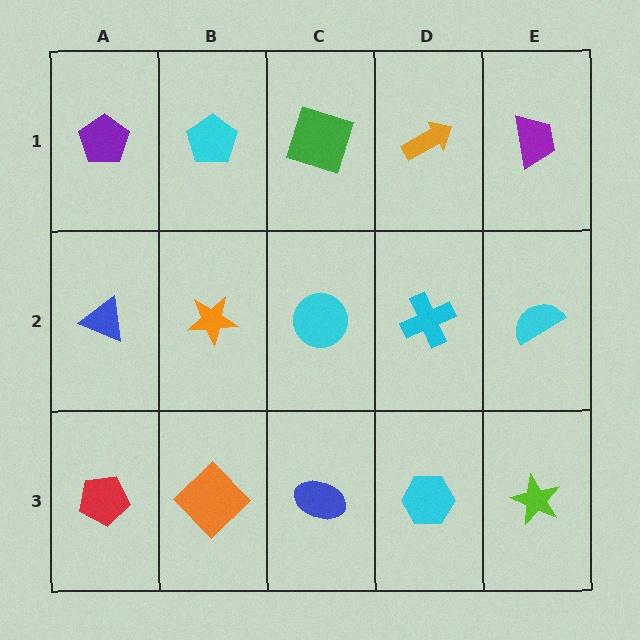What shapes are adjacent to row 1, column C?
A cyan circle (row 2, column C), a cyan pentagon (row 1, column B), an orange arrow (row 1, column D).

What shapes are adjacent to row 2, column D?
An orange arrow (row 1, column D), a cyan hexagon (row 3, column D), a cyan circle (row 2, column C), a cyan semicircle (row 2, column E).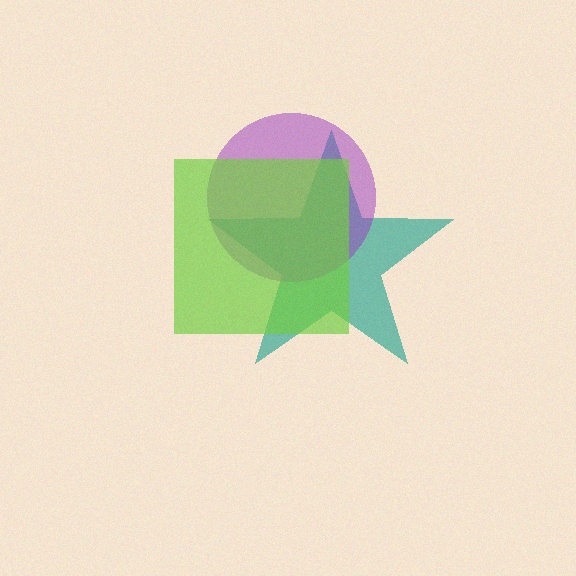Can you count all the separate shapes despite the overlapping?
Yes, there are 3 separate shapes.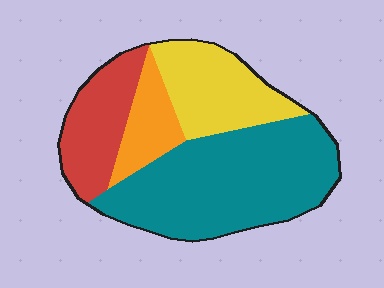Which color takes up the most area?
Teal, at roughly 50%.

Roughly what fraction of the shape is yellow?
Yellow takes up about one fifth (1/5) of the shape.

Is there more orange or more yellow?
Yellow.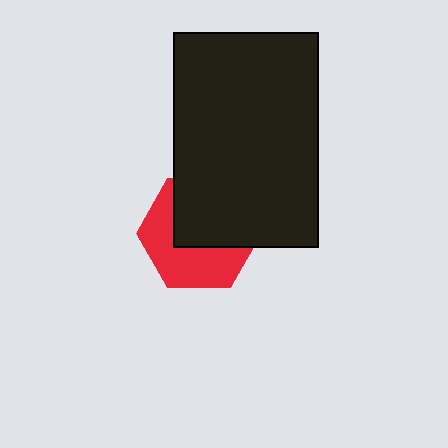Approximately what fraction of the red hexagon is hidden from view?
Roughly 50% of the red hexagon is hidden behind the black rectangle.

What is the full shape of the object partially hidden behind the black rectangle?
The partially hidden object is a red hexagon.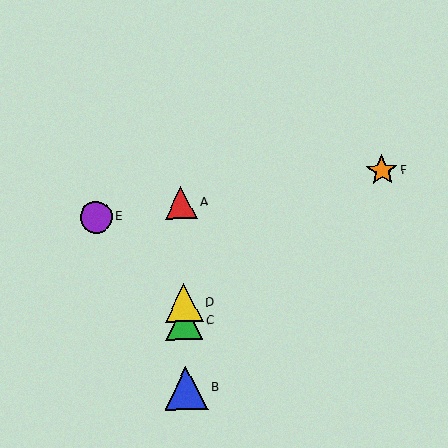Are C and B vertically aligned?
Yes, both are at x≈184.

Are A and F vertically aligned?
No, A is at x≈181 and F is at x≈382.